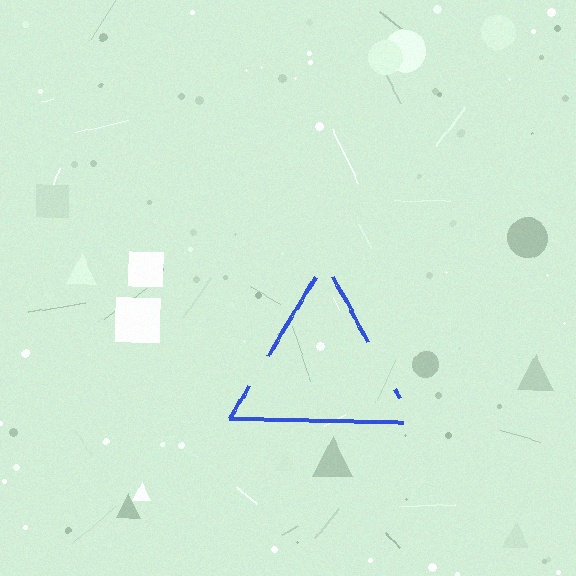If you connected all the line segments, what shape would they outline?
They would outline a triangle.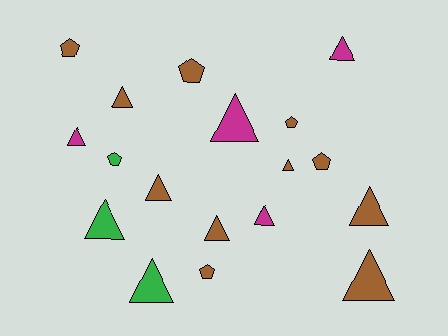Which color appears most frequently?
Brown, with 11 objects.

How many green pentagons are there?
There is 1 green pentagon.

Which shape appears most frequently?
Triangle, with 12 objects.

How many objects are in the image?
There are 18 objects.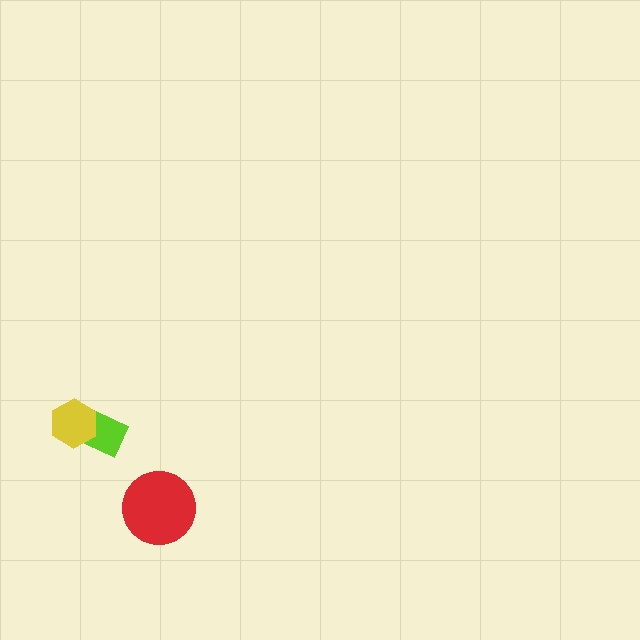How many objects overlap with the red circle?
0 objects overlap with the red circle.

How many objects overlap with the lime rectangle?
1 object overlaps with the lime rectangle.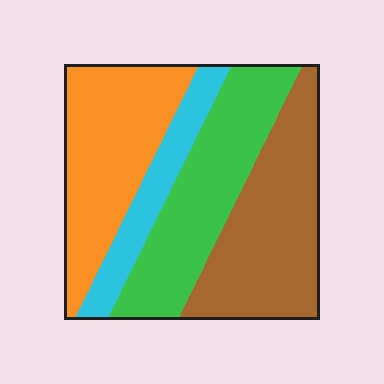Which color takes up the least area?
Cyan, at roughly 15%.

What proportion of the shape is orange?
Orange takes up between a quarter and a half of the shape.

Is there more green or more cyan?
Green.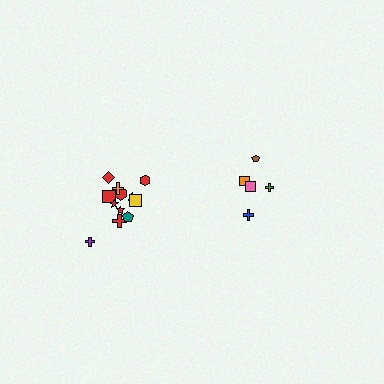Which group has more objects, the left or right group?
The left group.